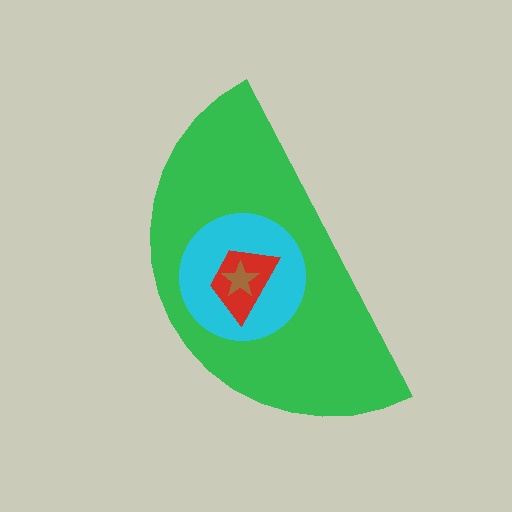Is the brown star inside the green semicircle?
Yes.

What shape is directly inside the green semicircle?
The cyan circle.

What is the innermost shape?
The brown star.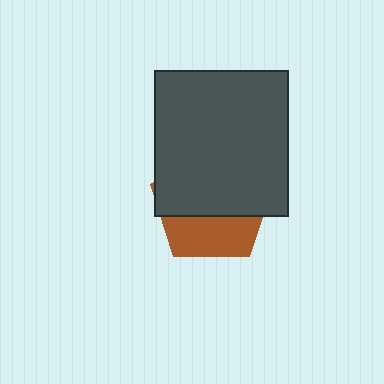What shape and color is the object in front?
The object in front is a dark gray rectangle.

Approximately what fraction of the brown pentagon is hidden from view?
Roughly 64% of the brown pentagon is hidden behind the dark gray rectangle.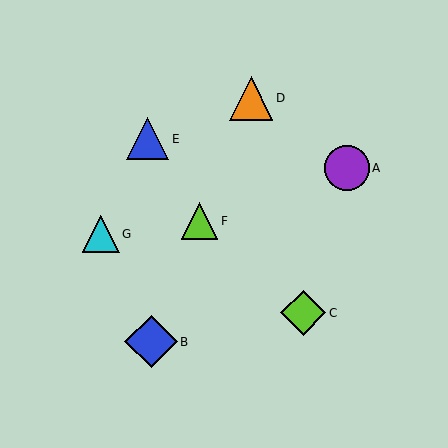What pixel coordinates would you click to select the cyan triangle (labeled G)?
Click at (101, 234) to select the cyan triangle G.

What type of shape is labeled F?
Shape F is a lime triangle.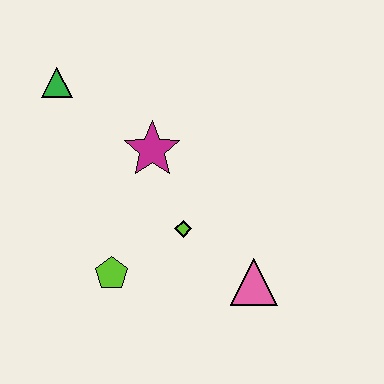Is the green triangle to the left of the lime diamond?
Yes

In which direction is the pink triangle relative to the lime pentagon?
The pink triangle is to the right of the lime pentagon.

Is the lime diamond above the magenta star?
No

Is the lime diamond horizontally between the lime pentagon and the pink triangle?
Yes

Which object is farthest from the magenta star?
The pink triangle is farthest from the magenta star.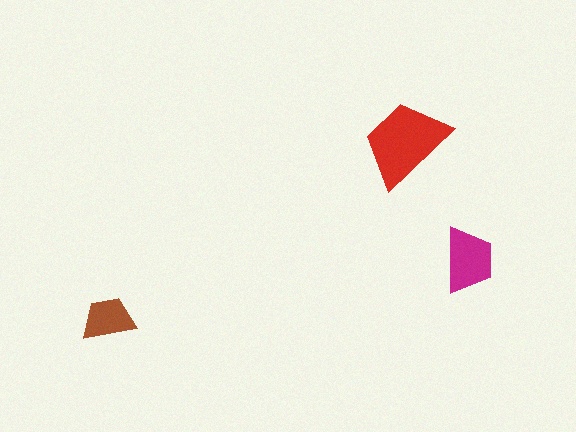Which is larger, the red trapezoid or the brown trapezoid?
The red one.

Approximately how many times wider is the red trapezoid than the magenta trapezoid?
About 1.5 times wider.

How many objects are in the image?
There are 3 objects in the image.